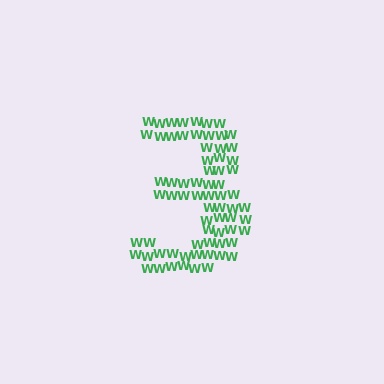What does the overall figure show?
The overall figure shows the digit 3.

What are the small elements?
The small elements are letter W's.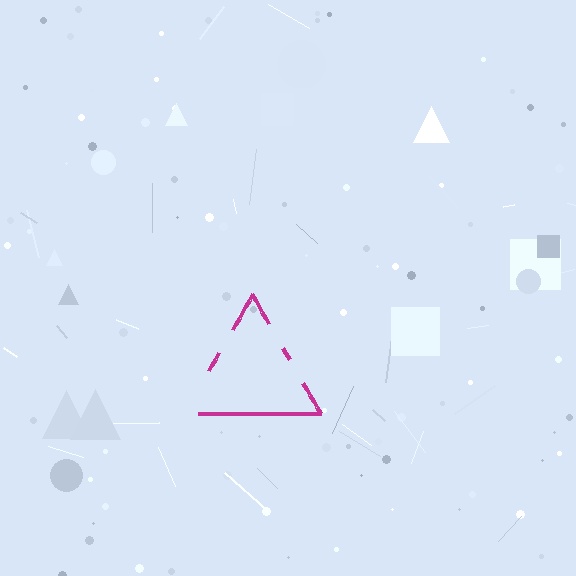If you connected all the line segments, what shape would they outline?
They would outline a triangle.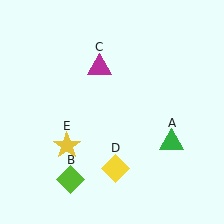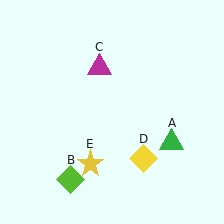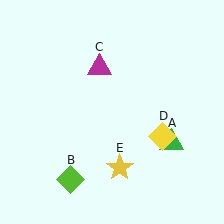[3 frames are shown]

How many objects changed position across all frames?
2 objects changed position: yellow diamond (object D), yellow star (object E).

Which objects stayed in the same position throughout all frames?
Green triangle (object A) and lime diamond (object B) and magenta triangle (object C) remained stationary.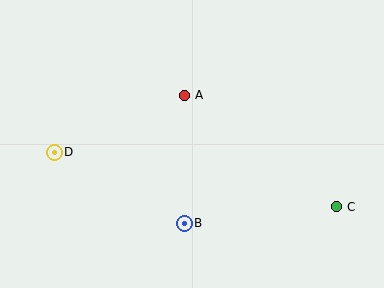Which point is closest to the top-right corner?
Point C is closest to the top-right corner.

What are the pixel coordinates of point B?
Point B is at (184, 223).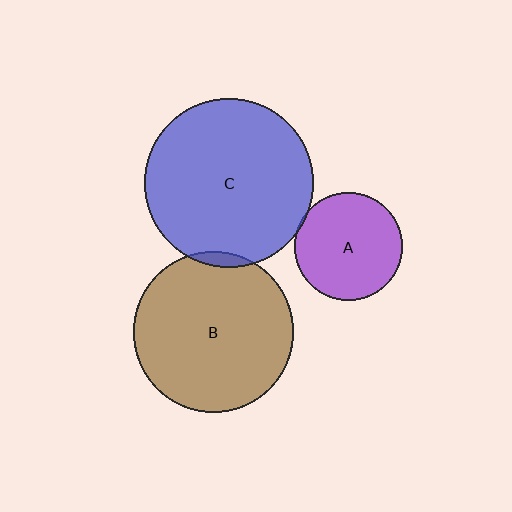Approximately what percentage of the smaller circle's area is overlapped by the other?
Approximately 5%.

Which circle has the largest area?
Circle C (blue).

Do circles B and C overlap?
Yes.